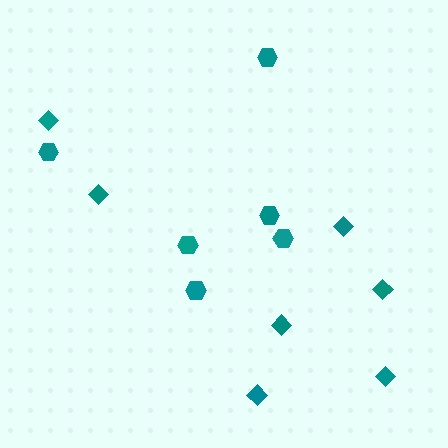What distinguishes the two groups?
There are 2 groups: one group of diamonds (7) and one group of hexagons (6).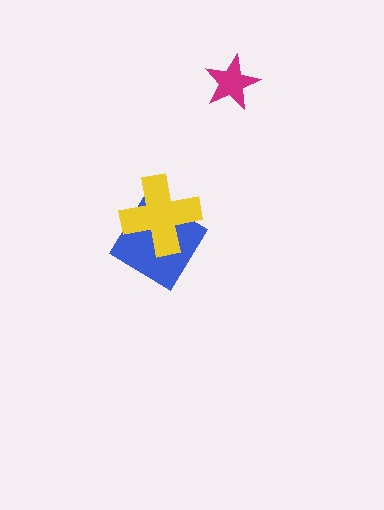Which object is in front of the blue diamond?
The yellow cross is in front of the blue diamond.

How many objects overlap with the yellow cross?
1 object overlaps with the yellow cross.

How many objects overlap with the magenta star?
0 objects overlap with the magenta star.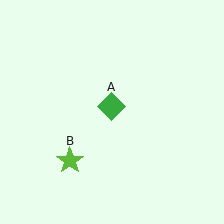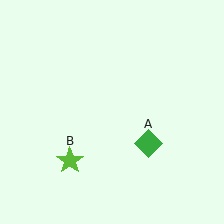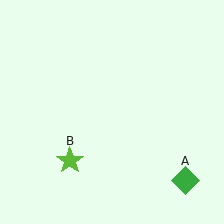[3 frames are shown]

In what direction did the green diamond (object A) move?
The green diamond (object A) moved down and to the right.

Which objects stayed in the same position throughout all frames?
Lime star (object B) remained stationary.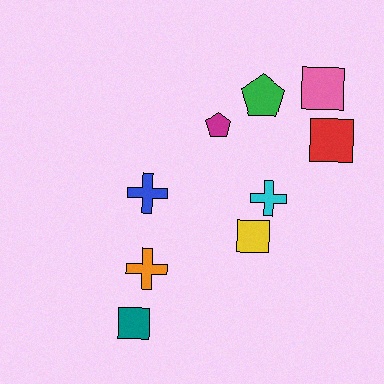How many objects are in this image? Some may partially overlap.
There are 9 objects.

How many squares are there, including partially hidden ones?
There are 4 squares.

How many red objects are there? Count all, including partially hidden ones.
There is 1 red object.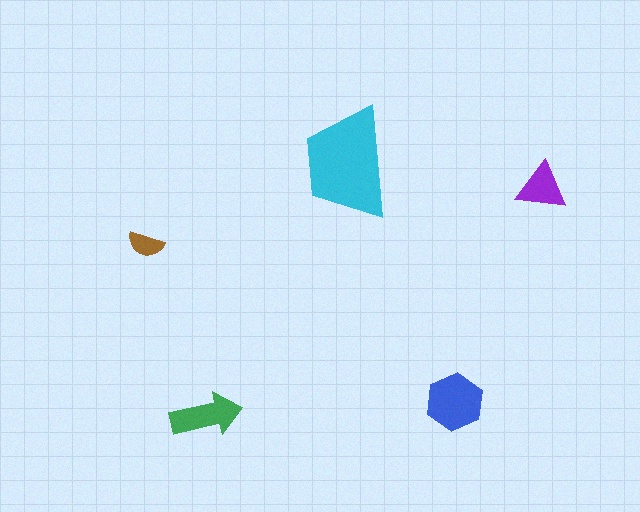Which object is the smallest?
The brown semicircle.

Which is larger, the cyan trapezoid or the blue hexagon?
The cyan trapezoid.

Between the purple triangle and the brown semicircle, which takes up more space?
The purple triangle.